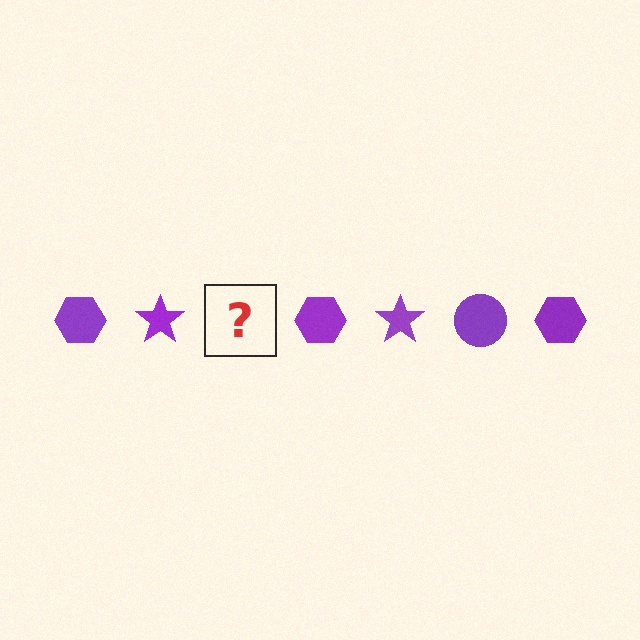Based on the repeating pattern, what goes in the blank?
The blank should be a purple circle.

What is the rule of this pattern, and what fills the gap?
The rule is that the pattern cycles through hexagon, star, circle shapes in purple. The gap should be filled with a purple circle.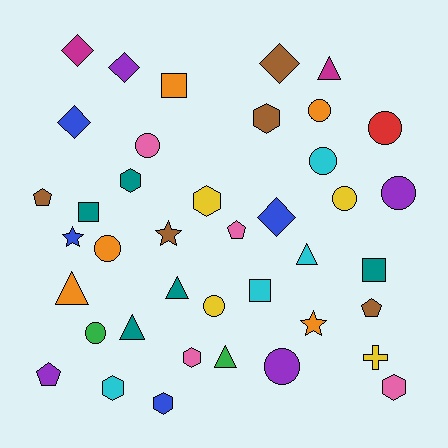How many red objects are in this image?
There is 1 red object.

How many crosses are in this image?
There is 1 cross.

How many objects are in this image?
There are 40 objects.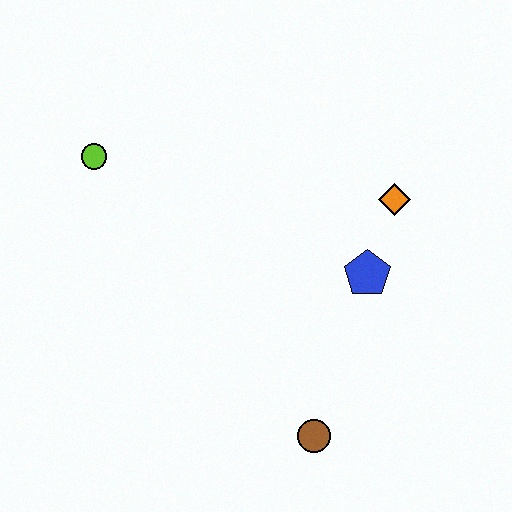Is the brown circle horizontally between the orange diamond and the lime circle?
Yes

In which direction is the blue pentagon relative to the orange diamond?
The blue pentagon is below the orange diamond.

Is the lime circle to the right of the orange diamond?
No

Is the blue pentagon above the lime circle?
No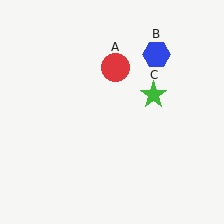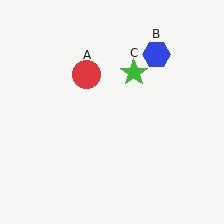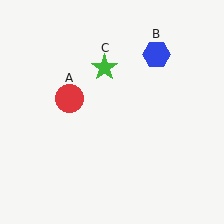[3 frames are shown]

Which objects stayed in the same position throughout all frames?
Blue hexagon (object B) remained stationary.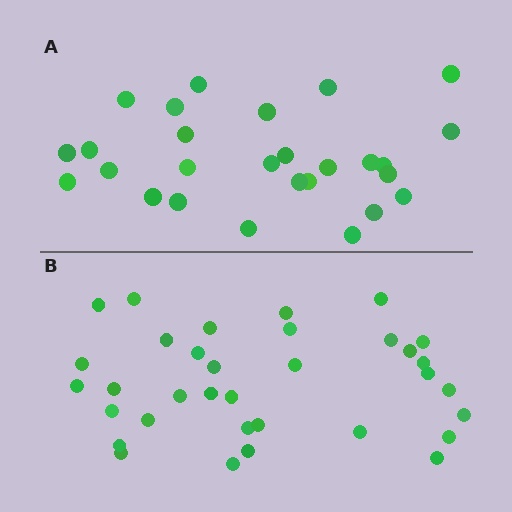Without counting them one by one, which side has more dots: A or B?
Region B (the bottom region) has more dots.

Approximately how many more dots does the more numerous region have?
Region B has roughly 8 or so more dots than region A.